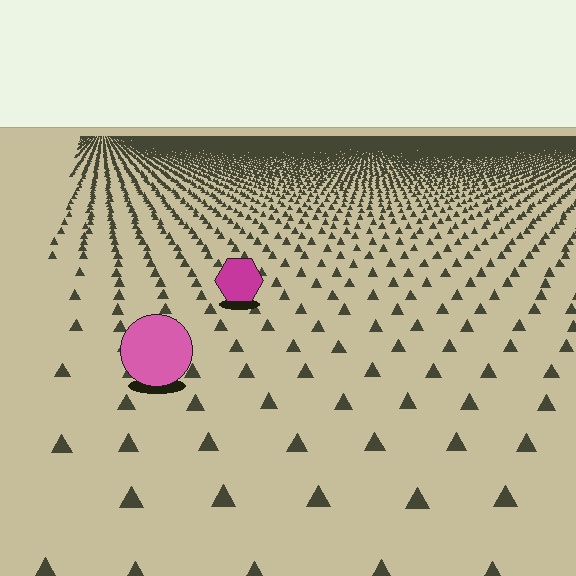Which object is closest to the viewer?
The pink circle is closest. The texture marks near it are larger and more spread out.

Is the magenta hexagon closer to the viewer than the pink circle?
No. The pink circle is closer — you can tell from the texture gradient: the ground texture is coarser near it.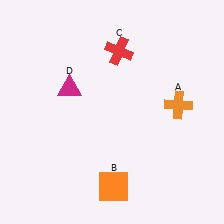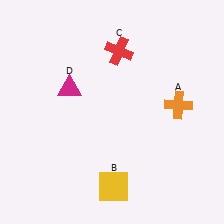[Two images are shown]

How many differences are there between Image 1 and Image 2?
There is 1 difference between the two images.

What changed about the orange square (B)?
In Image 1, B is orange. In Image 2, it changed to yellow.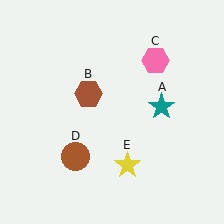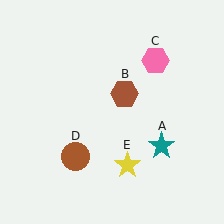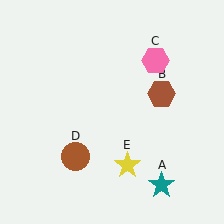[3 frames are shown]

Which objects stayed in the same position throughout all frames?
Pink hexagon (object C) and brown circle (object D) and yellow star (object E) remained stationary.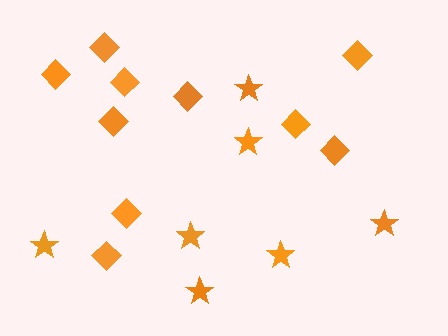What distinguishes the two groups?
There are 2 groups: one group of diamonds (10) and one group of stars (7).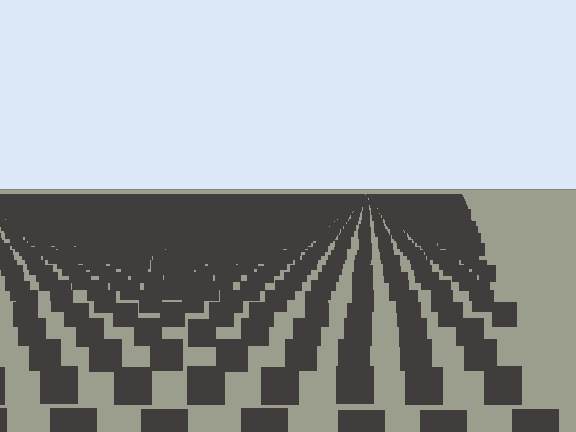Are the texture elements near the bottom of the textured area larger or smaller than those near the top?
Larger. Near the bottom, elements are closer to the viewer and appear at a bigger on-screen size.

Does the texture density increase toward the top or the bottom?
Density increases toward the top.